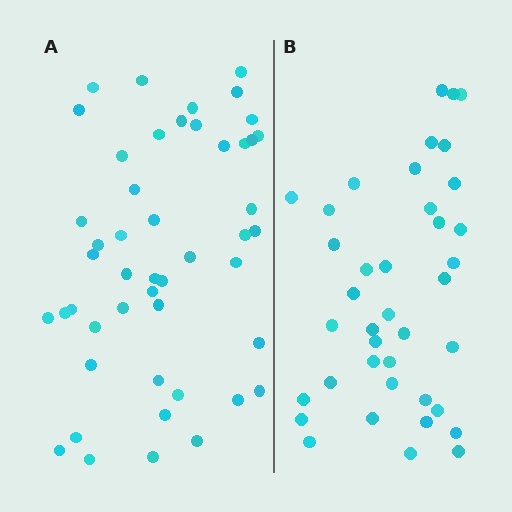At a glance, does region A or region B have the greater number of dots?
Region A (the left region) has more dots.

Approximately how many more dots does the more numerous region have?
Region A has roughly 8 or so more dots than region B.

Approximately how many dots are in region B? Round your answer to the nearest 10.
About 40 dots. (The exact count is 39, which rounds to 40.)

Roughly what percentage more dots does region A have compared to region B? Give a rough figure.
About 25% more.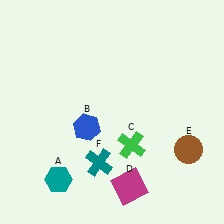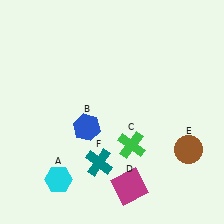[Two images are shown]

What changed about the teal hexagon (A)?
In Image 1, A is teal. In Image 2, it changed to cyan.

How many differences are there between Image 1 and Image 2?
There is 1 difference between the two images.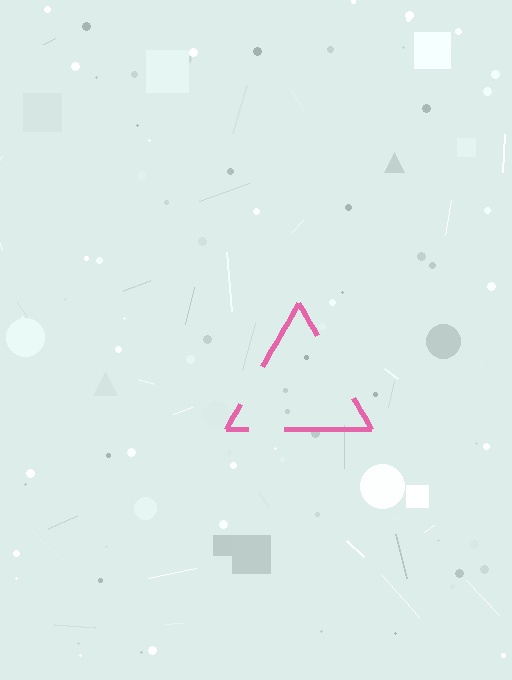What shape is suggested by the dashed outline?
The dashed outline suggests a triangle.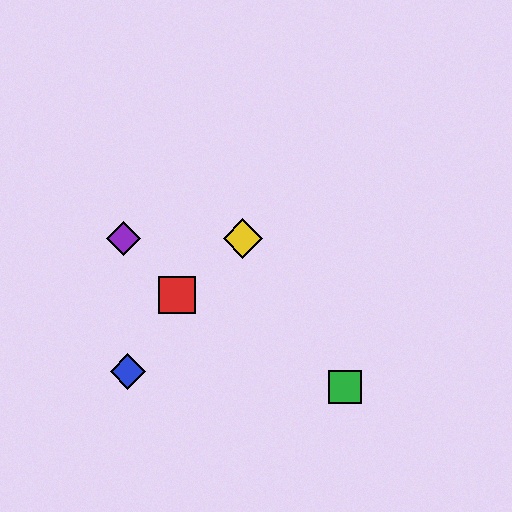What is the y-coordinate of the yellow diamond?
The yellow diamond is at y≈239.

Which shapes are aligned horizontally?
The yellow diamond, the purple diamond are aligned horizontally.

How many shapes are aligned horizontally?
2 shapes (the yellow diamond, the purple diamond) are aligned horizontally.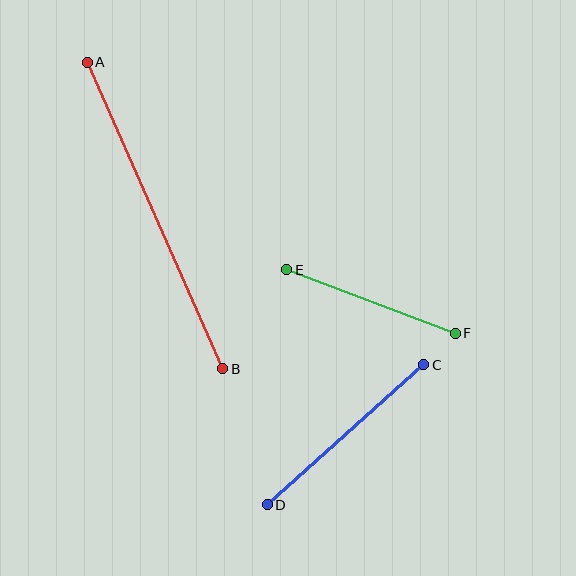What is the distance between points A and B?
The distance is approximately 335 pixels.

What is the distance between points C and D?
The distance is approximately 210 pixels.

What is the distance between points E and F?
The distance is approximately 180 pixels.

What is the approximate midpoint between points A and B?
The midpoint is at approximately (155, 215) pixels.